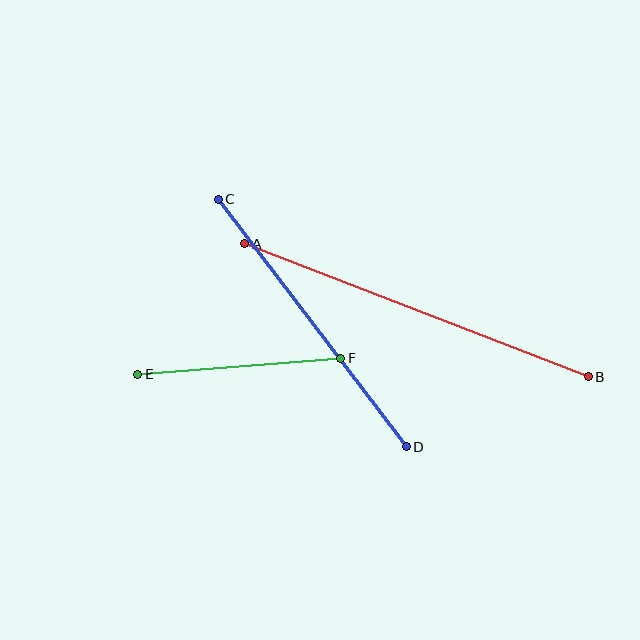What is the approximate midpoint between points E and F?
The midpoint is at approximately (239, 366) pixels.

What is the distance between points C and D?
The distance is approximately 311 pixels.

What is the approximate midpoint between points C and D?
The midpoint is at approximately (312, 323) pixels.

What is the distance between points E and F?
The distance is approximately 204 pixels.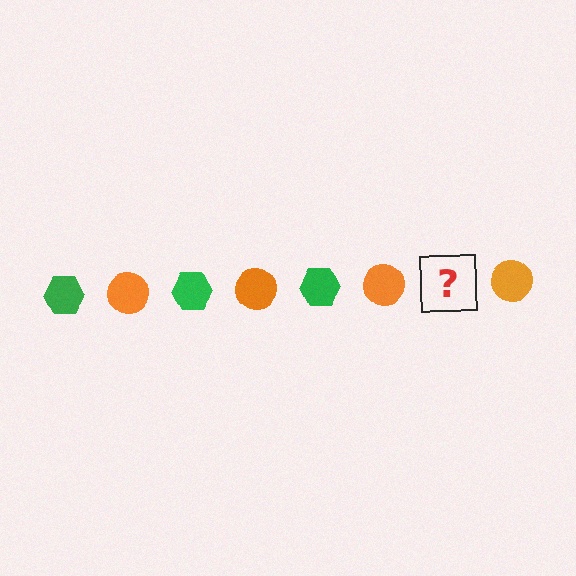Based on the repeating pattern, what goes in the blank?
The blank should be a green hexagon.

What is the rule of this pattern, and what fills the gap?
The rule is that the pattern alternates between green hexagon and orange circle. The gap should be filled with a green hexagon.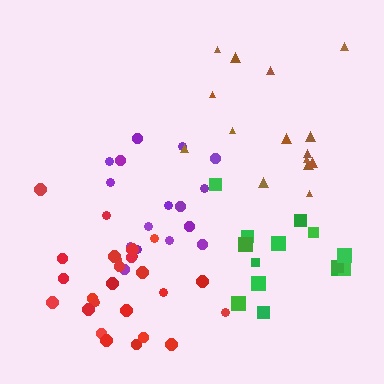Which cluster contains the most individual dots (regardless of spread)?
Red (26).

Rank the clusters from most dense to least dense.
green, red, purple, brown.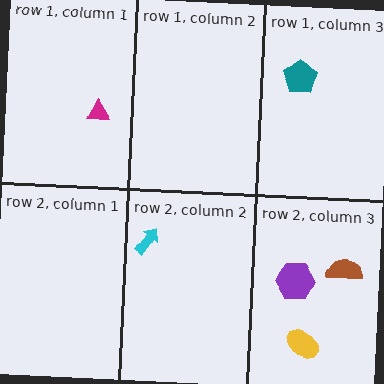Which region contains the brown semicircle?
The row 2, column 3 region.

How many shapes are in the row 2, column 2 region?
1.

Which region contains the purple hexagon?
The row 2, column 3 region.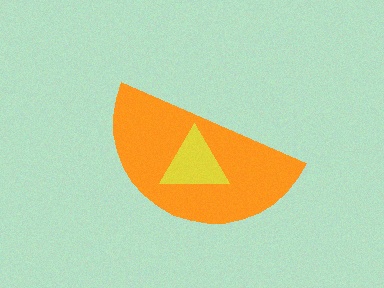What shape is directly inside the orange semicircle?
The yellow triangle.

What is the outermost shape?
The orange semicircle.